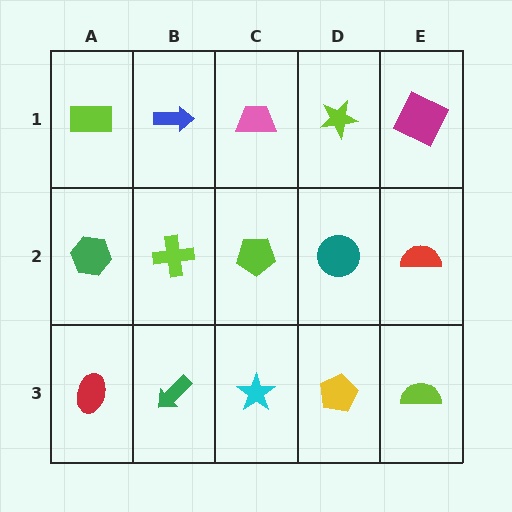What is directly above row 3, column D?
A teal circle.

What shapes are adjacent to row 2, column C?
A pink trapezoid (row 1, column C), a cyan star (row 3, column C), a lime cross (row 2, column B), a teal circle (row 2, column D).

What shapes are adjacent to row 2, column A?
A lime rectangle (row 1, column A), a red ellipse (row 3, column A), a lime cross (row 2, column B).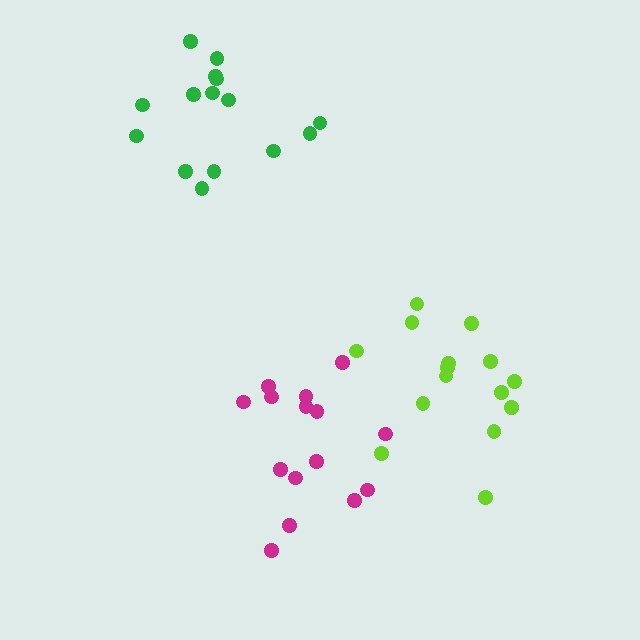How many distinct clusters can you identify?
There are 3 distinct clusters.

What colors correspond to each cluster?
The clusters are colored: magenta, green, lime.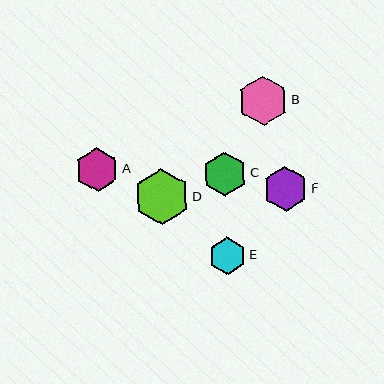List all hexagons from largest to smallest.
From largest to smallest: D, B, F, C, A, E.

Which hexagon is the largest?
Hexagon D is the largest with a size of approximately 56 pixels.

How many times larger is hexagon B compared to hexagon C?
Hexagon B is approximately 1.1 times the size of hexagon C.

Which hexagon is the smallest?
Hexagon E is the smallest with a size of approximately 37 pixels.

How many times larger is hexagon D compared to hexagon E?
Hexagon D is approximately 1.5 times the size of hexagon E.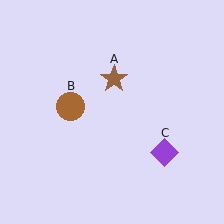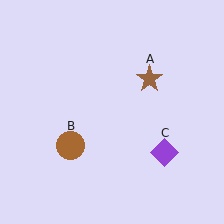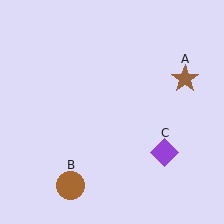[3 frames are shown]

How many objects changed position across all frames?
2 objects changed position: brown star (object A), brown circle (object B).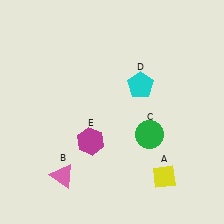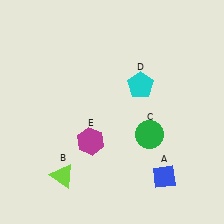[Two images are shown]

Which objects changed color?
A changed from yellow to blue. B changed from pink to lime.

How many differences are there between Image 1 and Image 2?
There are 2 differences between the two images.